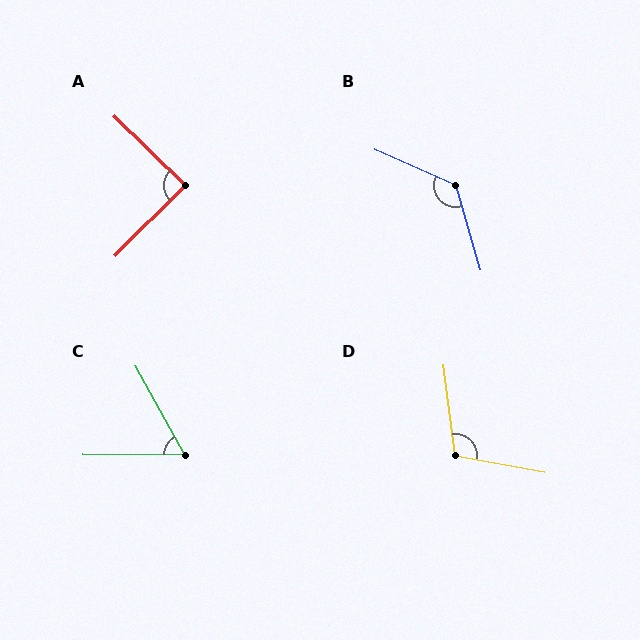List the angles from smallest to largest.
C (61°), A (89°), D (107°), B (130°).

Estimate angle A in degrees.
Approximately 89 degrees.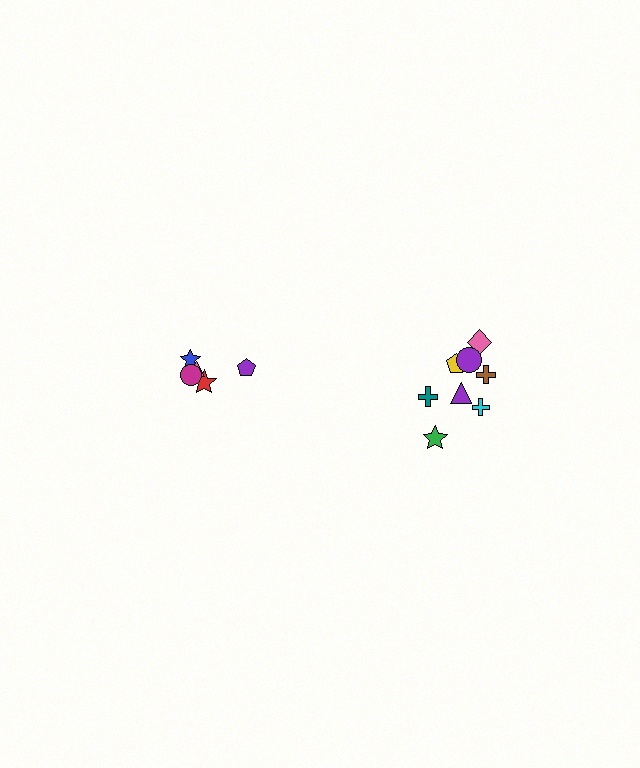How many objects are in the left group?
There are 5 objects.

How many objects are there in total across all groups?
There are 13 objects.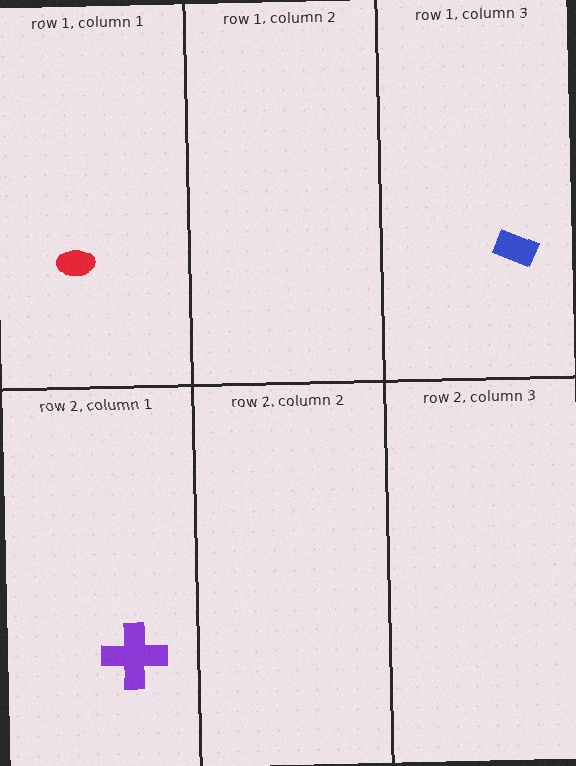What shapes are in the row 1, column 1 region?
The red ellipse.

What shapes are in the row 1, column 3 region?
The blue rectangle.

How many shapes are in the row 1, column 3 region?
1.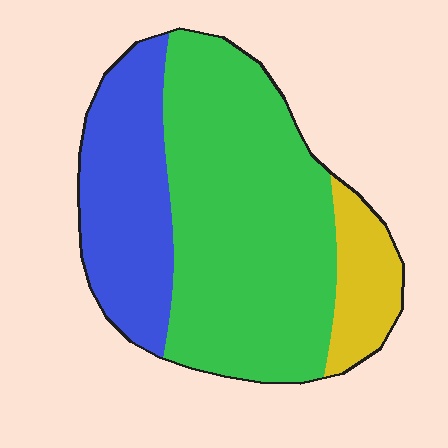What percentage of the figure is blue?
Blue takes up between a quarter and a half of the figure.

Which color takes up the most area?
Green, at roughly 60%.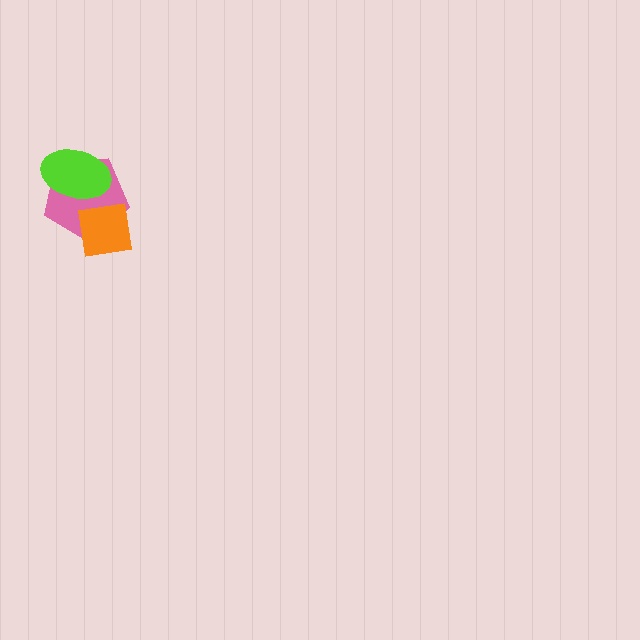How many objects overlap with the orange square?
1 object overlaps with the orange square.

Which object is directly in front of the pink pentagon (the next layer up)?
The orange square is directly in front of the pink pentagon.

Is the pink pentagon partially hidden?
Yes, it is partially covered by another shape.